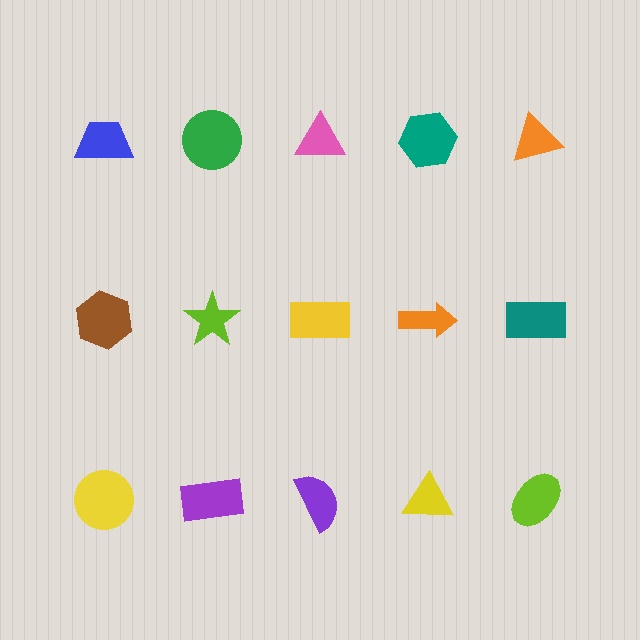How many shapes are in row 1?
5 shapes.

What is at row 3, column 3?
A purple semicircle.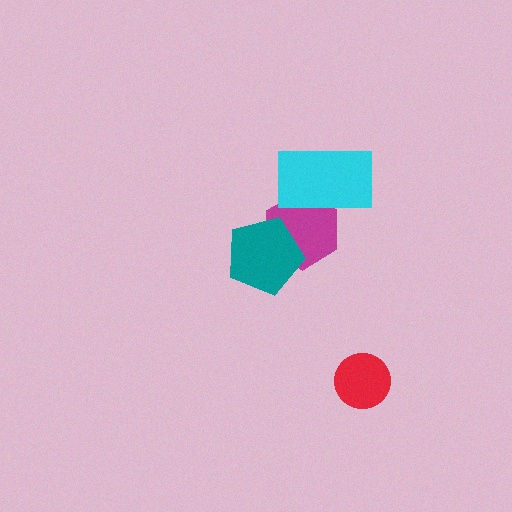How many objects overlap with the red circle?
0 objects overlap with the red circle.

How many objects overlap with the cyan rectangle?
1 object overlaps with the cyan rectangle.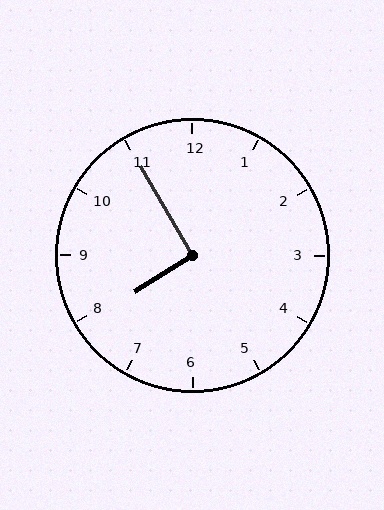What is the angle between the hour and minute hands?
Approximately 92 degrees.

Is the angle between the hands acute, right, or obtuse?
It is right.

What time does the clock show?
7:55.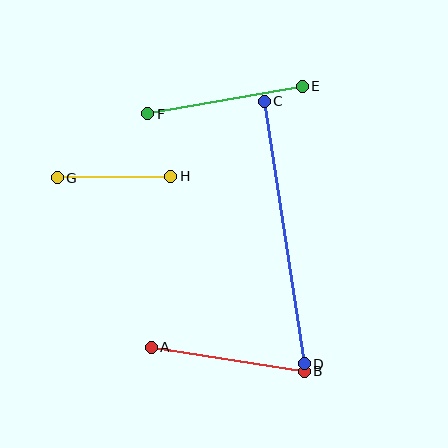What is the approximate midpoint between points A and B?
The midpoint is at approximately (228, 359) pixels.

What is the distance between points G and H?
The distance is approximately 113 pixels.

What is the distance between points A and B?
The distance is approximately 155 pixels.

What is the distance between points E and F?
The distance is approximately 157 pixels.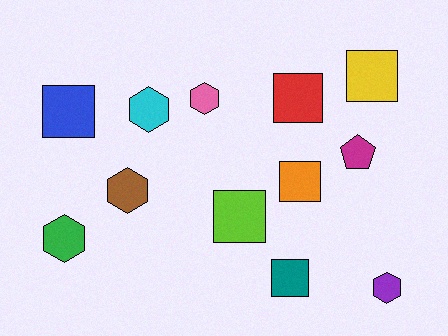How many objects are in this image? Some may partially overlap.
There are 12 objects.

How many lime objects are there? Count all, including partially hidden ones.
There is 1 lime object.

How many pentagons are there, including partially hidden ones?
There is 1 pentagon.